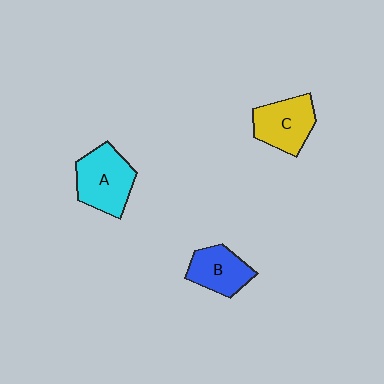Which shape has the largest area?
Shape A (cyan).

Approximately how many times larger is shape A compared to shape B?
Approximately 1.3 times.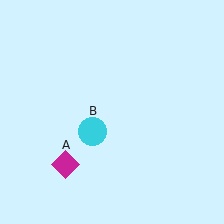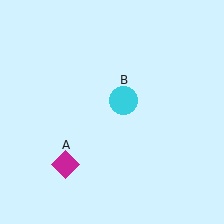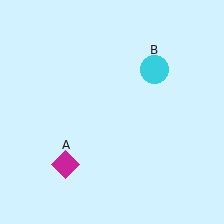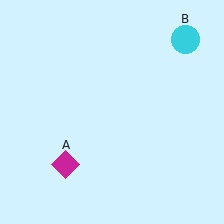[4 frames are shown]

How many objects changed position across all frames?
1 object changed position: cyan circle (object B).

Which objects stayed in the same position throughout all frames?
Magenta diamond (object A) remained stationary.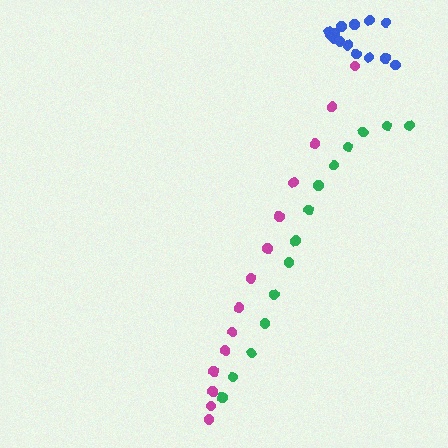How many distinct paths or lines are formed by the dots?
There are 3 distinct paths.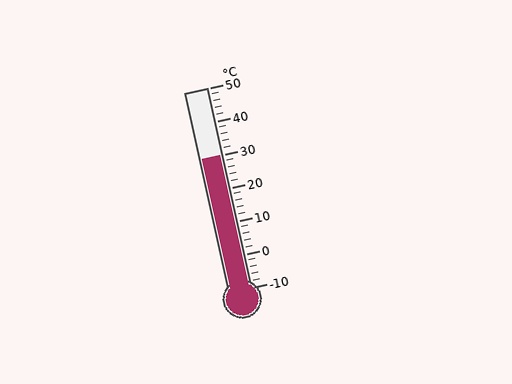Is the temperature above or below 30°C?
The temperature is at 30°C.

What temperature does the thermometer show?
The thermometer shows approximately 30°C.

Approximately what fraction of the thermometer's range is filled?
The thermometer is filled to approximately 65% of its range.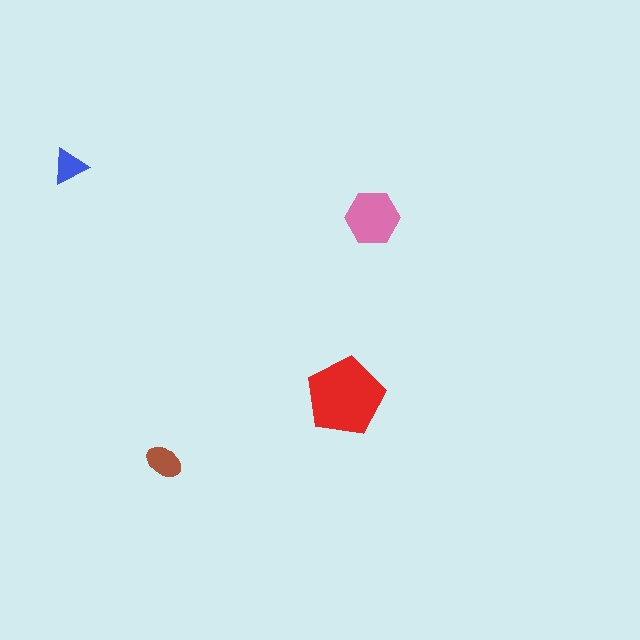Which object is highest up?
The blue triangle is topmost.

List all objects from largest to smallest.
The red pentagon, the pink hexagon, the brown ellipse, the blue triangle.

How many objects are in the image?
There are 4 objects in the image.